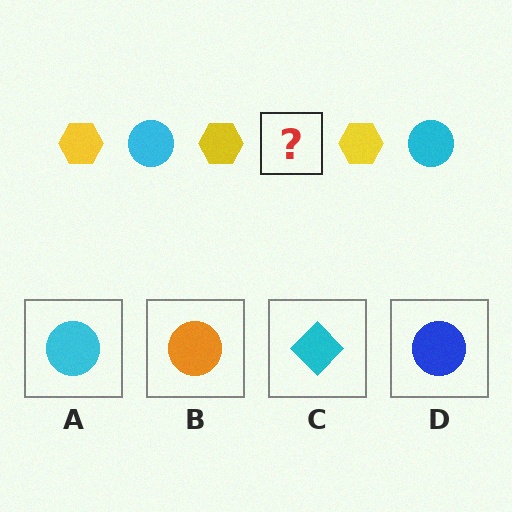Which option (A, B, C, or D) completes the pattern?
A.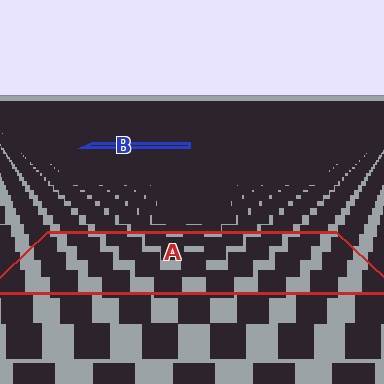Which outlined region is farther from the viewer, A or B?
Region B is farther from the viewer — the texture elements inside it appear smaller and more densely packed.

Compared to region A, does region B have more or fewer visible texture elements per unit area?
Region B has more texture elements per unit area — they are packed more densely because it is farther away.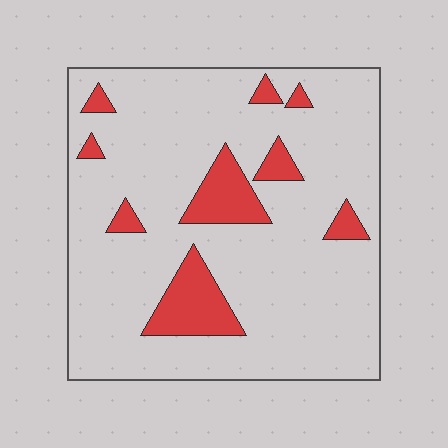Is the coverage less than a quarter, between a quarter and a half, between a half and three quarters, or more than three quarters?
Less than a quarter.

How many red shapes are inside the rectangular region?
9.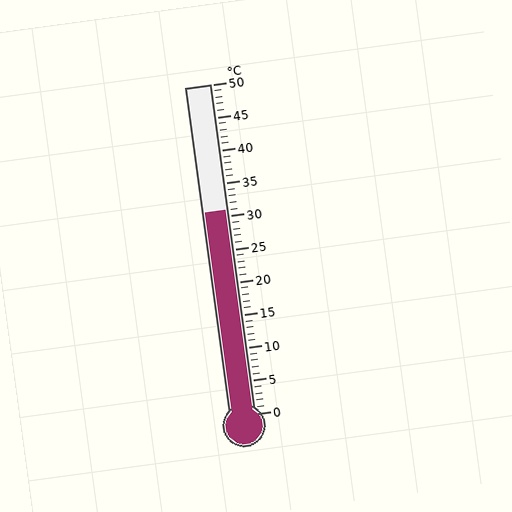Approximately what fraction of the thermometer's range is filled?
The thermometer is filled to approximately 60% of its range.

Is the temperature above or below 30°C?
The temperature is above 30°C.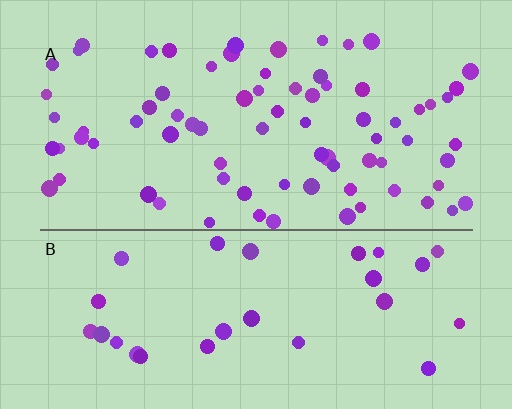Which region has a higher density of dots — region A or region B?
A (the top).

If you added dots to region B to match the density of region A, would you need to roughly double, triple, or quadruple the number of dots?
Approximately triple.